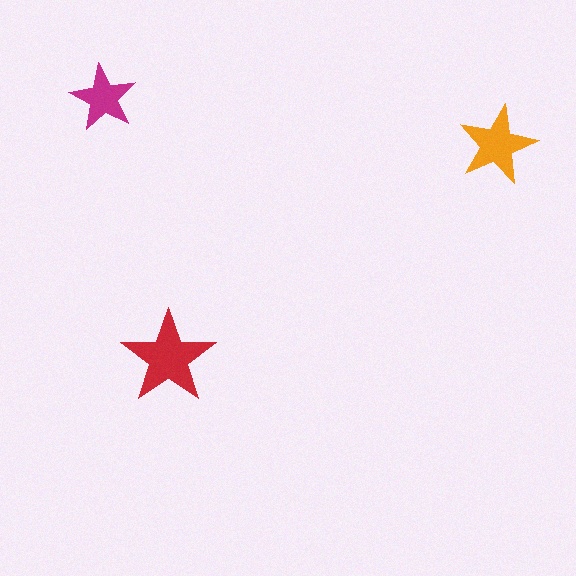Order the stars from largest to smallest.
the red one, the orange one, the magenta one.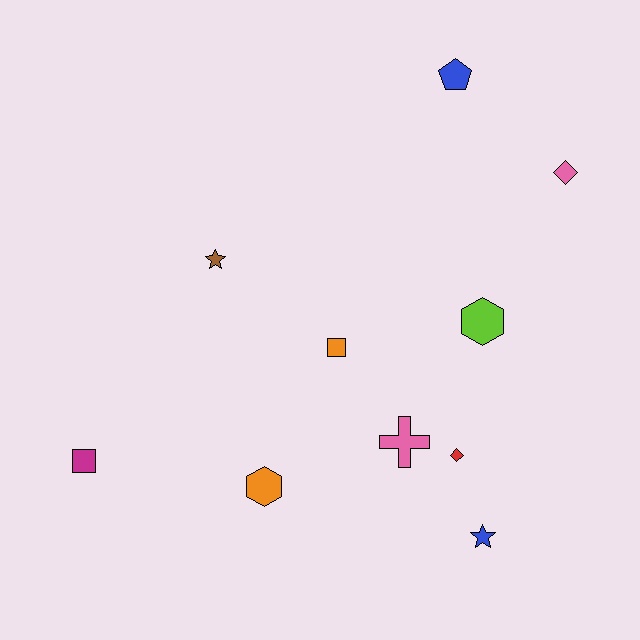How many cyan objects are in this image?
There are no cyan objects.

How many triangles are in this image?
There are no triangles.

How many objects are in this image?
There are 10 objects.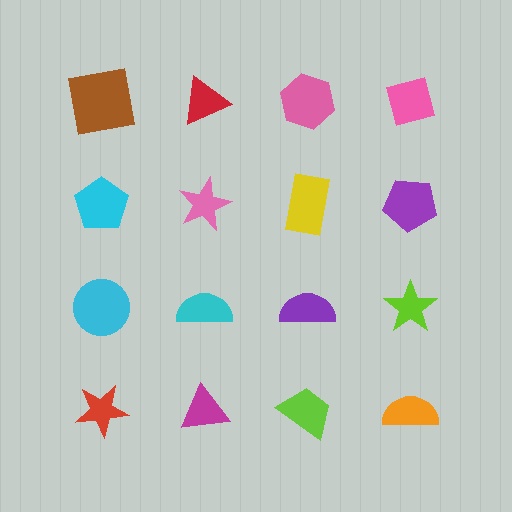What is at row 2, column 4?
A purple pentagon.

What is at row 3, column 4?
A lime star.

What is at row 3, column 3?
A purple semicircle.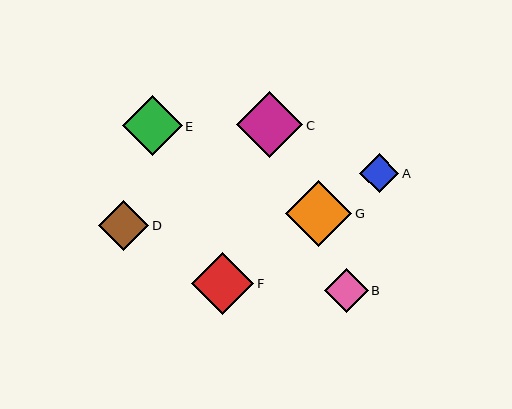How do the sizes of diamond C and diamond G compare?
Diamond C and diamond G are approximately the same size.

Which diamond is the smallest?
Diamond A is the smallest with a size of approximately 39 pixels.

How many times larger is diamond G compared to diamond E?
Diamond G is approximately 1.1 times the size of diamond E.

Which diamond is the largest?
Diamond C is the largest with a size of approximately 66 pixels.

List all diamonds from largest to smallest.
From largest to smallest: C, G, F, E, D, B, A.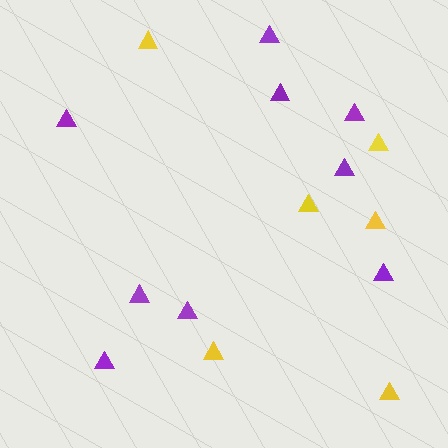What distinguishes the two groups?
There are 2 groups: one group of yellow triangles (6) and one group of purple triangles (9).